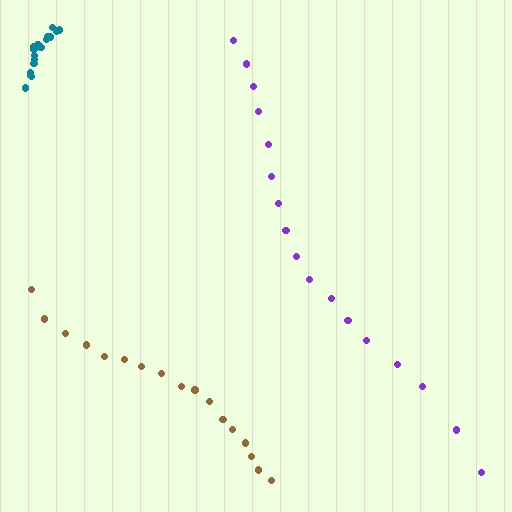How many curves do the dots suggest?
There are 3 distinct paths.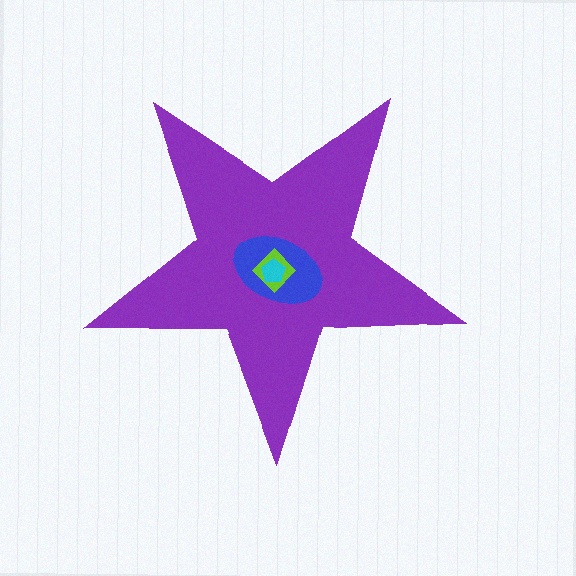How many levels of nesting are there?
4.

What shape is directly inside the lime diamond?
The cyan pentagon.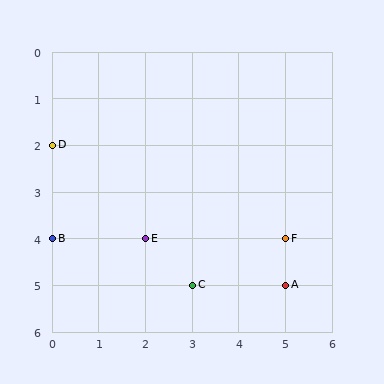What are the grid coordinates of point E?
Point E is at grid coordinates (2, 4).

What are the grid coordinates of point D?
Point D is at grid coordinates (0, 2).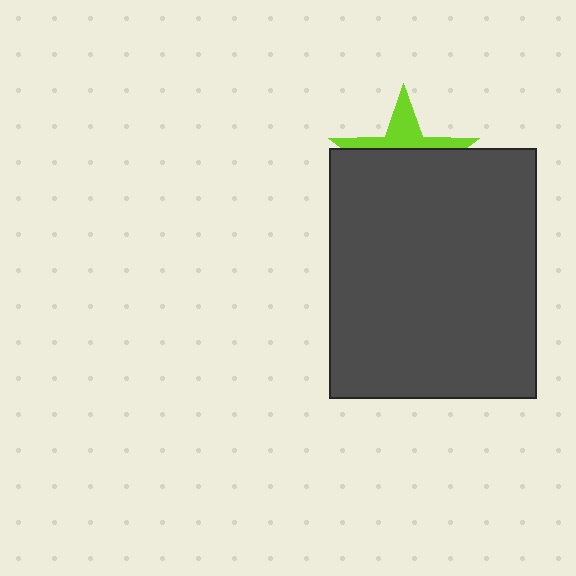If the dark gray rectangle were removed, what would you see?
You would see the complete lime star.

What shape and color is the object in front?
The object in front is a dark gray rectangle.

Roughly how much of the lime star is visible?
A small part of it is visible (roughly 33%).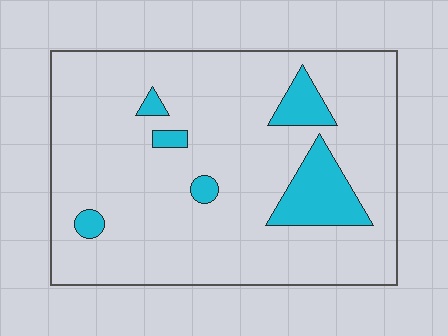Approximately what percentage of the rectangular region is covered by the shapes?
Approximately 10%.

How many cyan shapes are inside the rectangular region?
6.